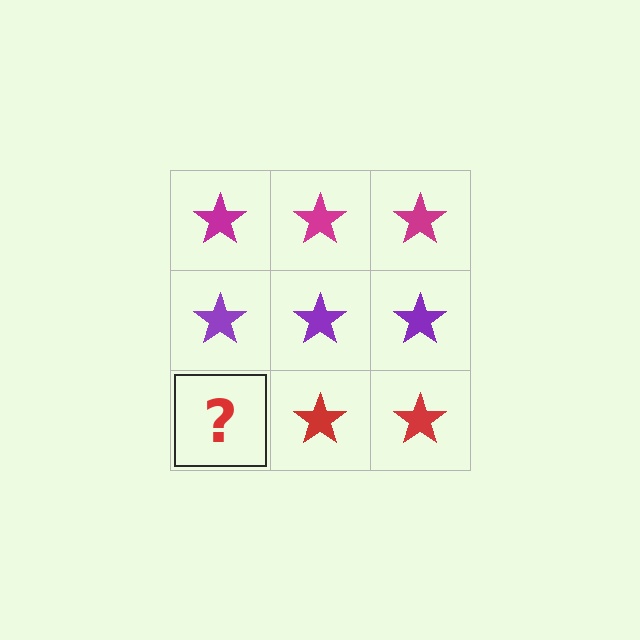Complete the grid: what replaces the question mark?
The question mark should be replaced with a red star.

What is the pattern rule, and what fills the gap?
The rule is that each row has a consistent color. The gap should be filled with a red star.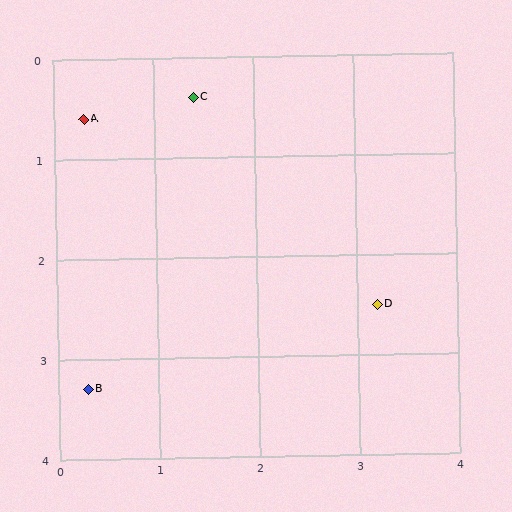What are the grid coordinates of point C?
Point C is at approximately (1.4, 0.4).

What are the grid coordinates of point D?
Point D is at approximately (3.2, 2.5).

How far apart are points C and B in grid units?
Points C and B are about 3.1 grid units apart.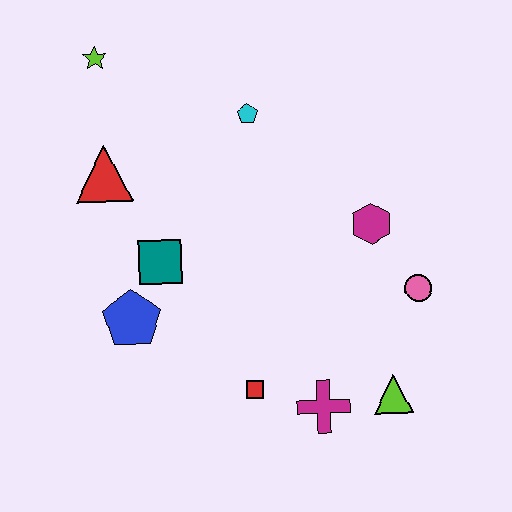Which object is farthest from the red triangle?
The lime triangle is farthest from the red triangle.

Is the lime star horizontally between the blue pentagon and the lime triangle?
No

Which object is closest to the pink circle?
The magenta hexagon is closest to the pink circle.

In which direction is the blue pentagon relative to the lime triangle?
The blue pentagon is to the left of the lime triangle.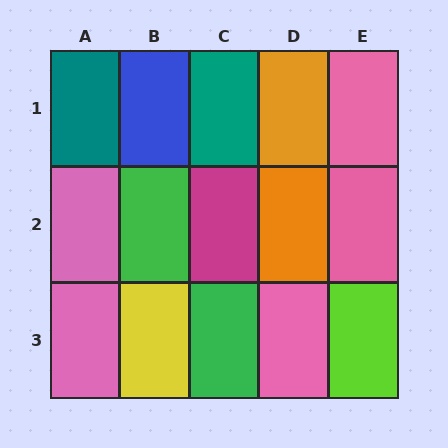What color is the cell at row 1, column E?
Pink.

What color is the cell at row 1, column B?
Blue.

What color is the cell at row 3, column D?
Pink.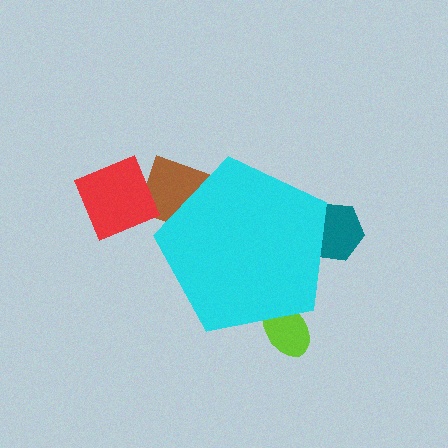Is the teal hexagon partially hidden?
Yes, the teal hexagon is partially hidden behind the cyan pentagon.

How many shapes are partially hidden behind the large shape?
3 shapes are partially hidden.